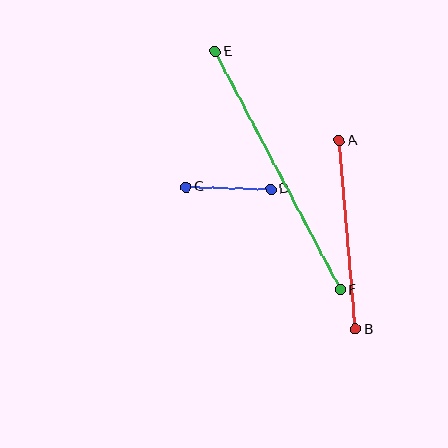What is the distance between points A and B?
The distance is approximately 189 pixels.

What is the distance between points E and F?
The distance is approximately 269 pixels.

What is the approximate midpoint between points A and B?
The midpoint is at approximately (347, 235) pixels.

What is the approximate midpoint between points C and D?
The midpoint is at approximately (229, 188) pixels.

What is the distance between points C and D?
The distance is approximately 85 pixels.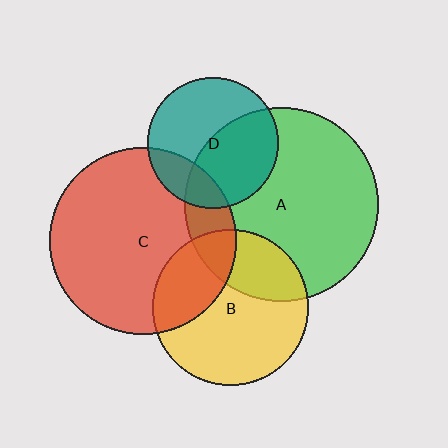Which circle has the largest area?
Circle A (green).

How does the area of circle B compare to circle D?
Approximately 1.4 times.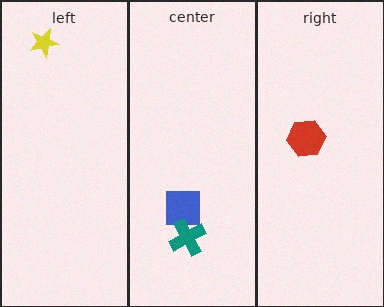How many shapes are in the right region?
1.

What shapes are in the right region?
The red hexagon.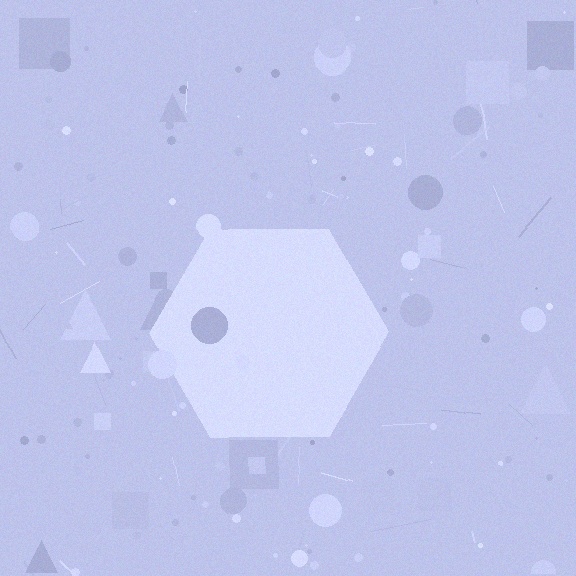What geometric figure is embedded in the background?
A hexagon is embedded in the background.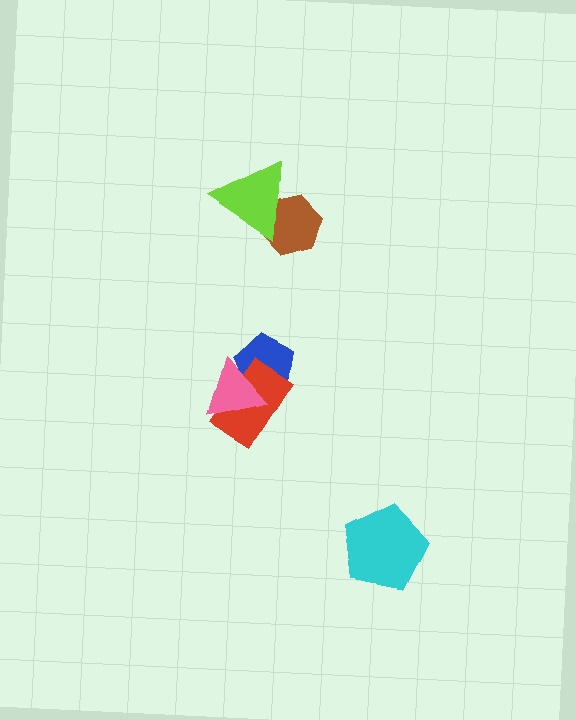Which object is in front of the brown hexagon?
The lime triangle is in front of the brown hexagon.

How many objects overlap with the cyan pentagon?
0 objects overlap with the cyan pentagon.